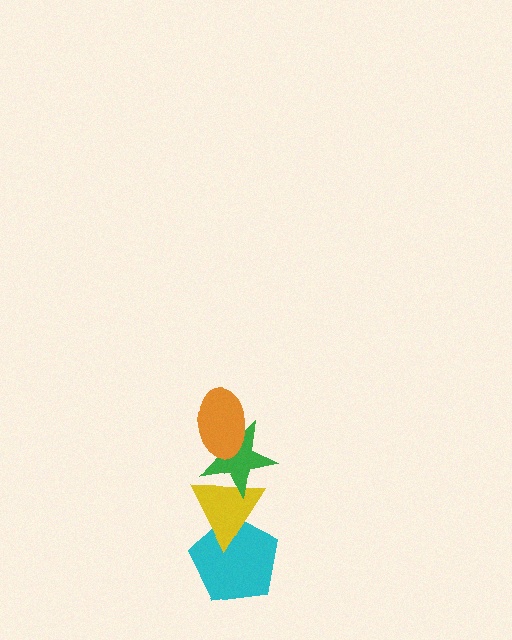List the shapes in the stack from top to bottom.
From top to bottom: the orange ellipse, the green star, the yellow triangle, the cyan pentagon.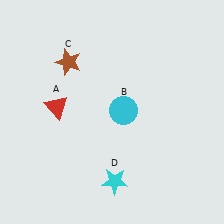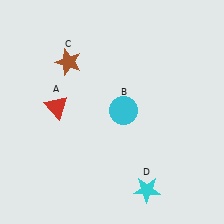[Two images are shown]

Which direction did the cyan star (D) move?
The cyan star (D) moved right.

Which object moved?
The cyan star (D) moved right.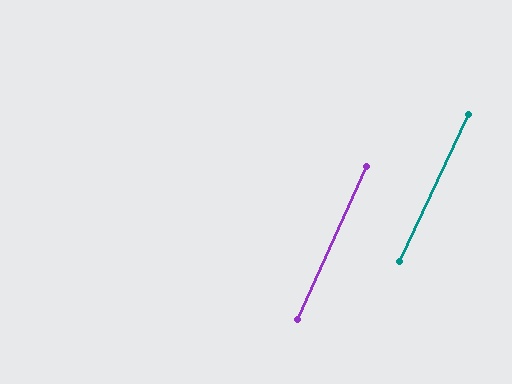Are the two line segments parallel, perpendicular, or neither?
Parallel — their directions differ by only 0.7°.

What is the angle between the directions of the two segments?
Approximately 1 degree.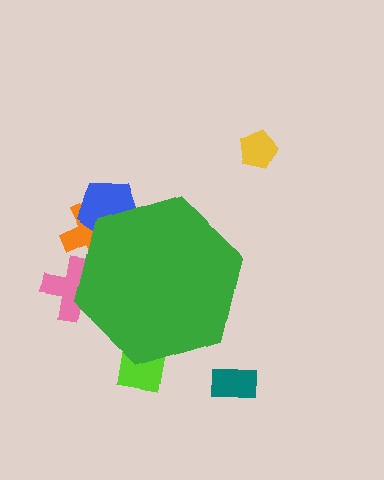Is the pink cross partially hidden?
Yes, the pink cross is partially hidden behind the green hexagon.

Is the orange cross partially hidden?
Yes, the orange cross is partially hidden behind the green hexagon.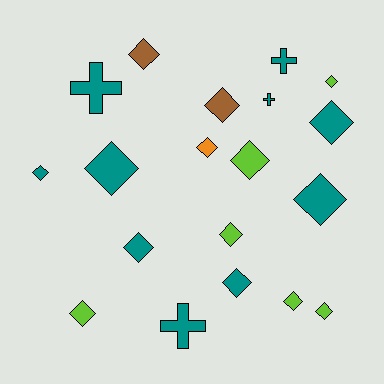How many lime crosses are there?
There are no lime crosses.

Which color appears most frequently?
Teal, with 10 objects.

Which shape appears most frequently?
Diamond, with 15 objects.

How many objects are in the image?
There are 19 objects.